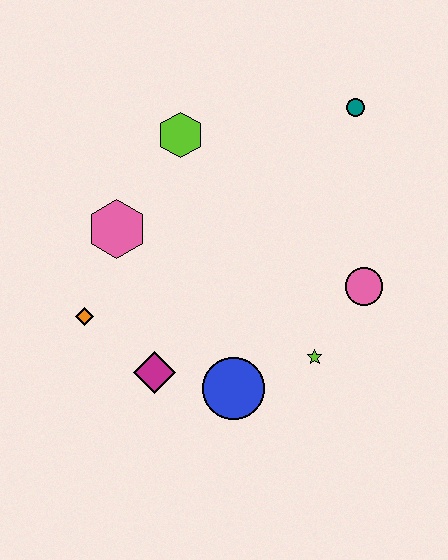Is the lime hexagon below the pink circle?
No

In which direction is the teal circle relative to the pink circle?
The teal circle is above the pink circle.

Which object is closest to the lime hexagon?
The pink hexagon is closest to the lime hexagon.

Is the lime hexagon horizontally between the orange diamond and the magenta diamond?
No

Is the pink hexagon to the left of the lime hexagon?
Yes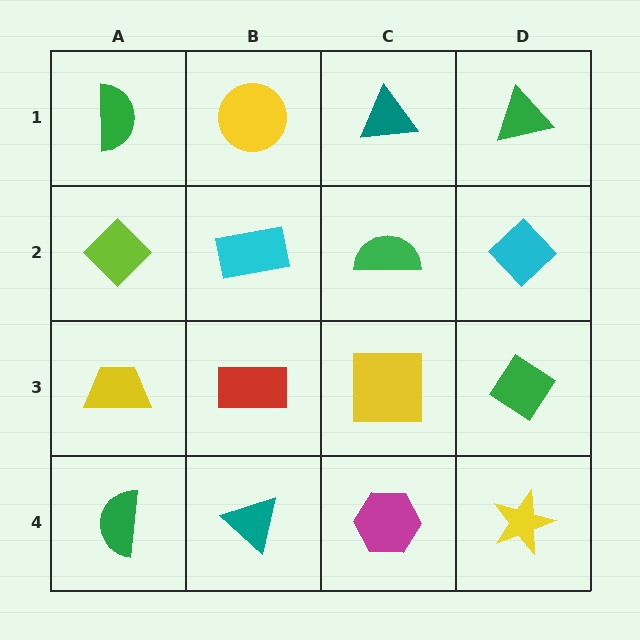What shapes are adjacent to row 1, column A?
A lime diamond (row 2, column A), a yellow circle (row 1, column B).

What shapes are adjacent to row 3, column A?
A lime diamond (row 2, column A), a green semicircle (row 4, column A), a red rectangle (row 3, column B).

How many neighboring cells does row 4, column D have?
2.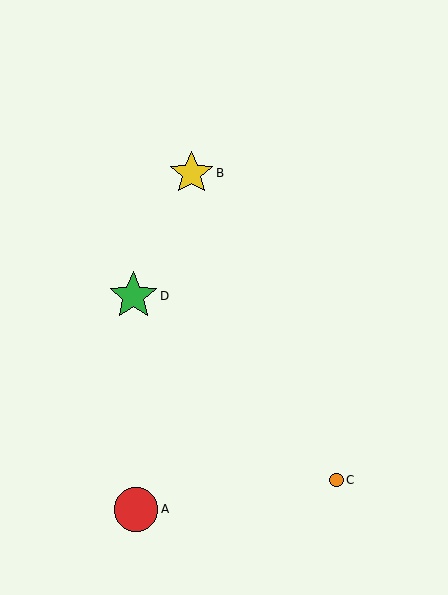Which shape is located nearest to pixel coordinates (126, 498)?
The red circle (labeled A) at (136, 509) is nearest to that location.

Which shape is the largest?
The green star (labeled D) is the largest.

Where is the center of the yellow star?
The center of the yellow star is at (191, 173).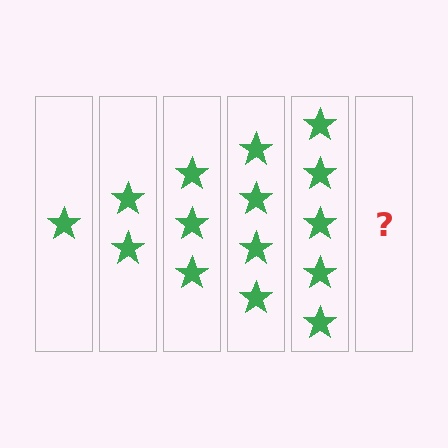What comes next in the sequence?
The next element should be 6 stars.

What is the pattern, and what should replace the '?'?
The pattern is that each step adds one more star. The '?' should be 6 stars.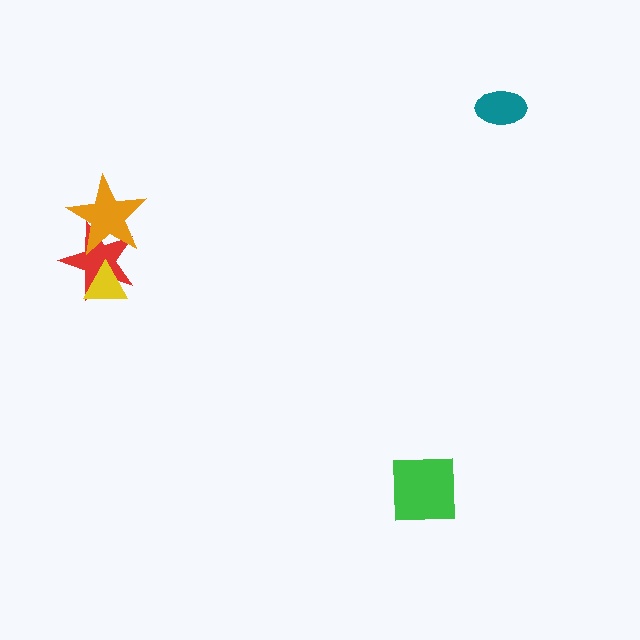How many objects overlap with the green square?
0 objects overlap with the green square.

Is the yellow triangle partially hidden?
No, no other shape covers it.